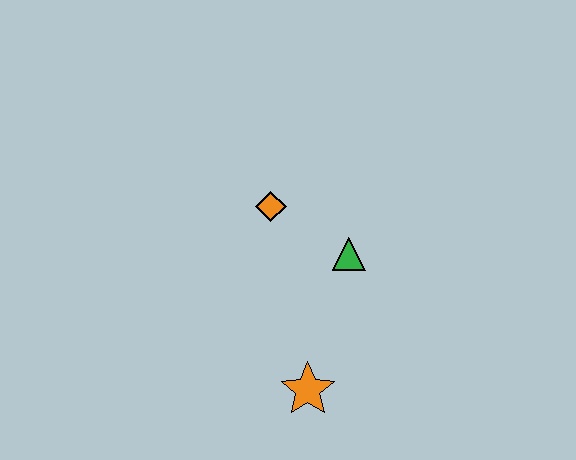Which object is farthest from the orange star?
The orange diamond is farthest from the orange star.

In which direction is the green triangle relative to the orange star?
The green triangle is above the orange star.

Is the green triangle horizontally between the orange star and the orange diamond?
No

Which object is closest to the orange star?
The green triangle is closest to the orange star.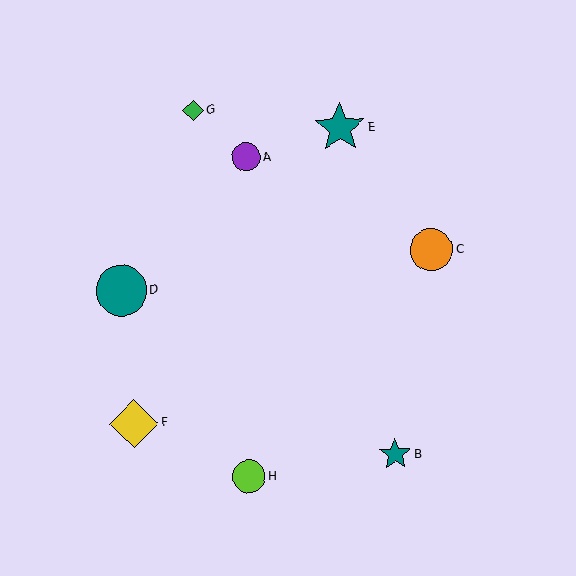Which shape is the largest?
The teal star (labeled E) is the largest.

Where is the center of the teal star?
The center of the teal star is at (395, 454).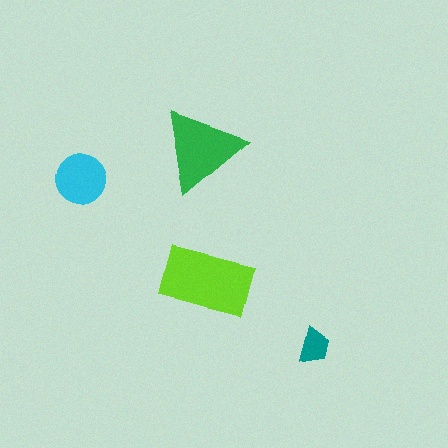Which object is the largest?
The lime rectangle.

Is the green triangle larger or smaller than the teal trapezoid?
Larger.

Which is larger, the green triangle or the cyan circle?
The green triangle.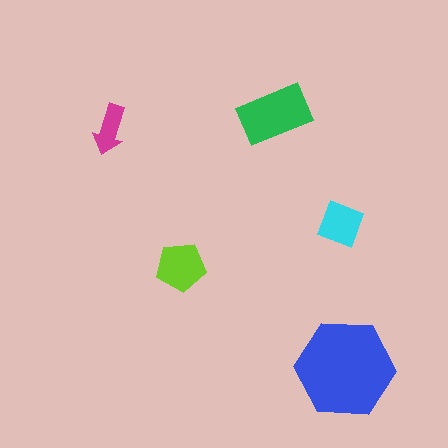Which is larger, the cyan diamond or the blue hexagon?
The blue hexagon.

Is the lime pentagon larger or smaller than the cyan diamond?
Larger.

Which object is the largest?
The blue hexagon.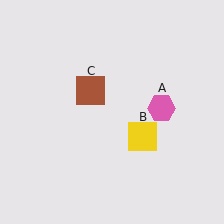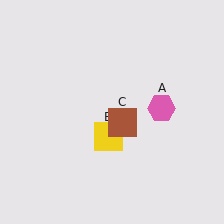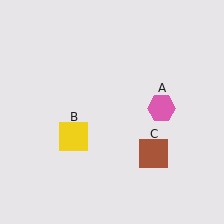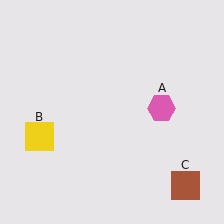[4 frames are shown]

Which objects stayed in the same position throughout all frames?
Pink hexagon (object A) remained stationary.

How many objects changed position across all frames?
2 objects changed position: yellow square (object B), brown square (object C).